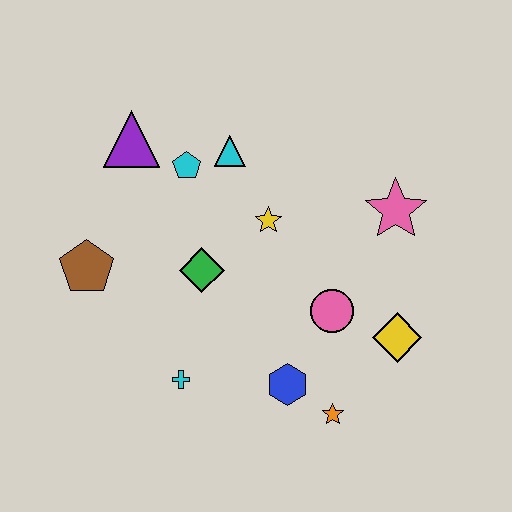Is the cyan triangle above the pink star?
Yes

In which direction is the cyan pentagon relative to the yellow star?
The cyan pentagon is to the left of the yellow star.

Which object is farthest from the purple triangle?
The orange star is farthest from the purple triangle.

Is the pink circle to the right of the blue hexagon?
Yes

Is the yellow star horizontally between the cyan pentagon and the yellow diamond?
Yes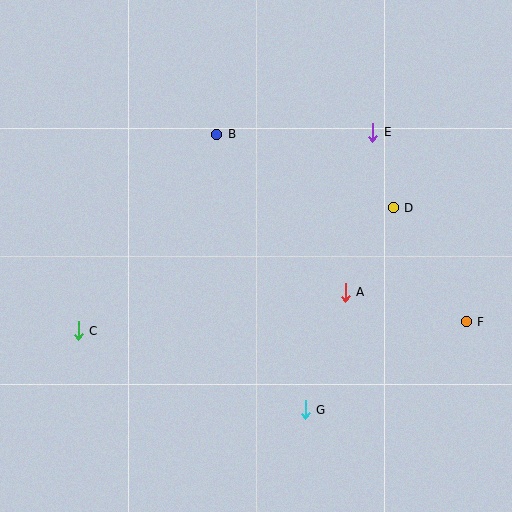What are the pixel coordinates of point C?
Point C is at (78, 331).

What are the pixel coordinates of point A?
Point A is at (345, 292).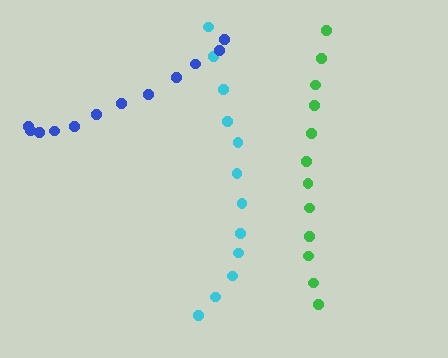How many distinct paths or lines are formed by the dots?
There are 3 distinct paths.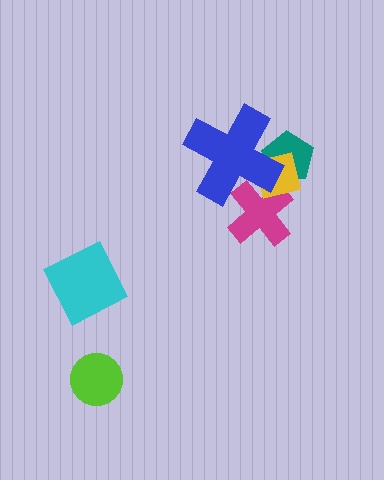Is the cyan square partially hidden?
No, no other shape covers it.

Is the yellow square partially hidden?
Yes, it is partially covered by another shape.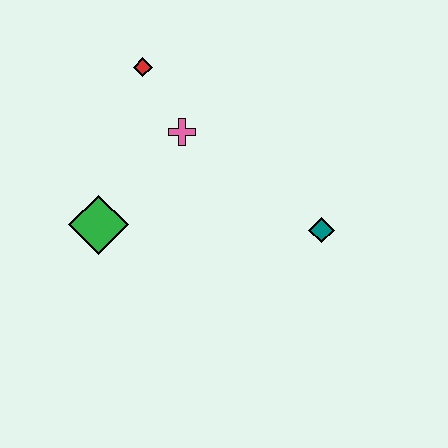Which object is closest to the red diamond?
The pink cross is closest to the red diamond.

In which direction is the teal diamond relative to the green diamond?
The teal diamond is to the right of the green diamond.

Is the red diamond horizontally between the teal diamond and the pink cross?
No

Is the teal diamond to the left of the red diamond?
No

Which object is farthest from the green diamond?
The teal diamond is farthest from the green diamond.